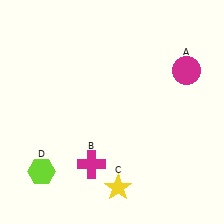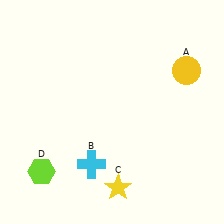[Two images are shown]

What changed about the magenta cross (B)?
In Image 1, B is magenta. In Image 2, it changed to cyan.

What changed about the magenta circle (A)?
In Image 1, A is magenta. In Image 2, it changed to yellow.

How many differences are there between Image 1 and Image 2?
There are 2 differences between the two images.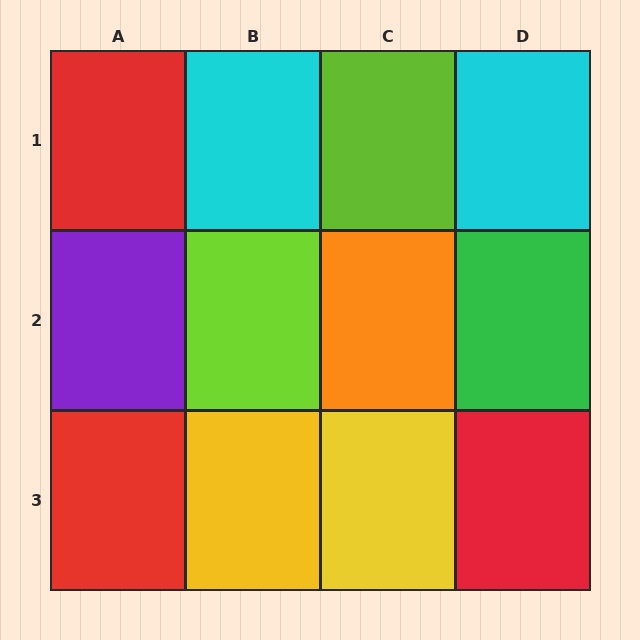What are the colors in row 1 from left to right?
Red, cyan, lime, cyan.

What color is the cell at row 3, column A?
Red.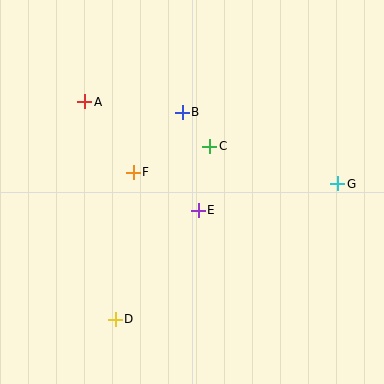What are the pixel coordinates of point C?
Point C is at (210, 146).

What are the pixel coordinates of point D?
Point D is at (115, 319).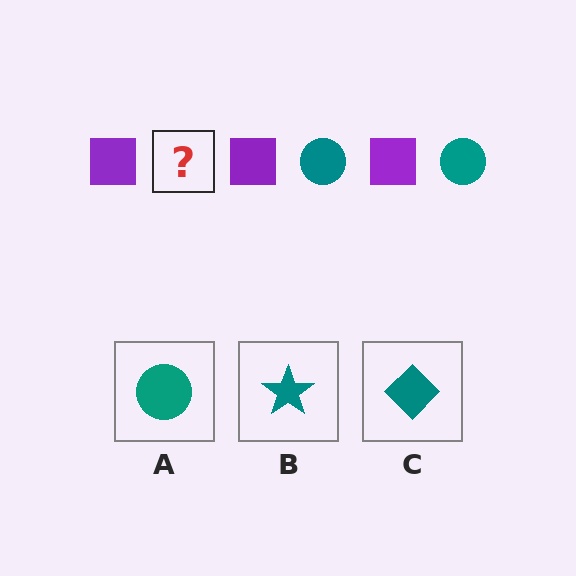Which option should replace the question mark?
Option A.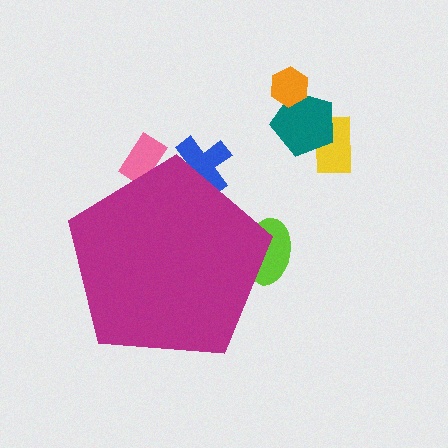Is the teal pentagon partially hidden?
No, the teal pentagon is fully visible.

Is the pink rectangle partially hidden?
Yes, the pink rectangle is partially hidden behind the magenta pentagon.